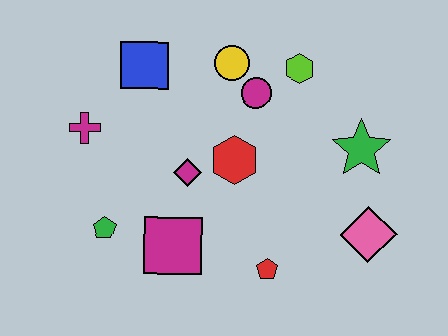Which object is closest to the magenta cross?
The blue square is closest to the magenta cross.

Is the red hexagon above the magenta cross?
No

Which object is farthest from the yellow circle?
The pink diamond is farthest from the yellow circle.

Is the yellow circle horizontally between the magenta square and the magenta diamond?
No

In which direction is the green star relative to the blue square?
The green star is to the right of the blue square.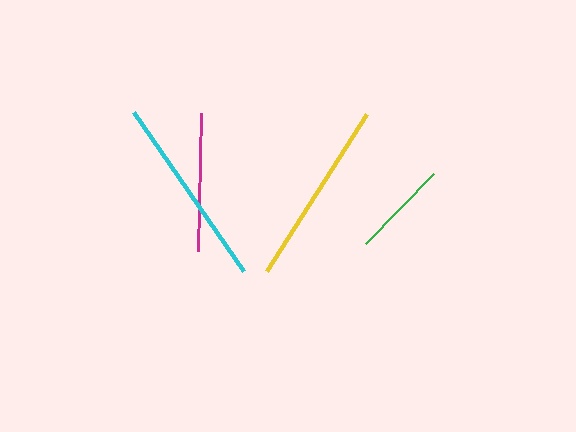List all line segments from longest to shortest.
From longest to shortest: cyan, yellow, magenta, green.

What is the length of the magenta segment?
The magenta segment is approximately 139 pixels long.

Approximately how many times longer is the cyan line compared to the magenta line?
The cyan line is approximately 1.4 times the length of the magenta line.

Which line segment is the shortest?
The green line is the shortest at approximately 97 pixels.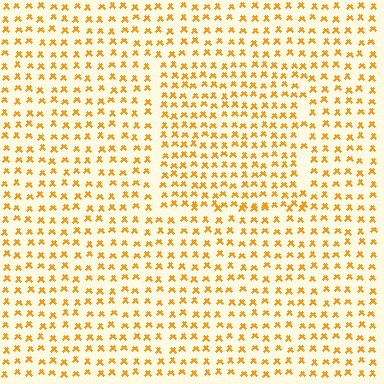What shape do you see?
I see a rectangle.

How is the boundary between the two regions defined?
The boundary is defined by a change in element density (approximately 1.4x ratio). All elements are the same color, size, and shape.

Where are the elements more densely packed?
The elements are more densely packed inside the rectangle boundary.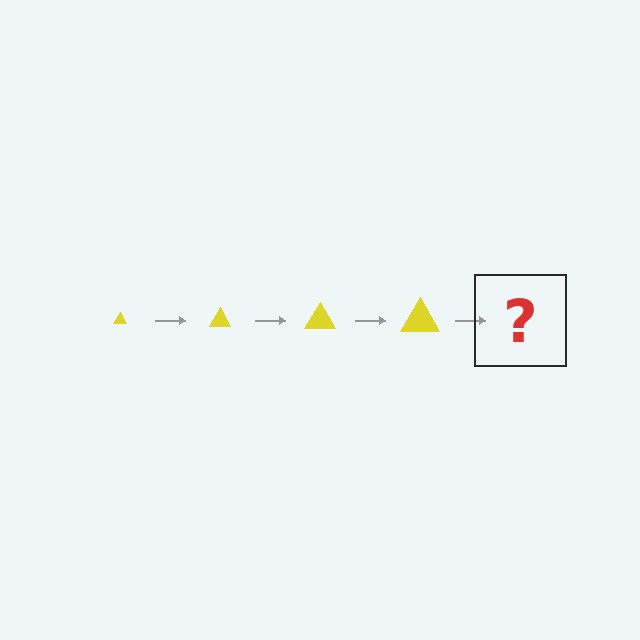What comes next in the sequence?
The next element should be a yellow triangle, larger than the previous one.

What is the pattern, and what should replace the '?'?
The pattern is that the triangle gets progressively larger each step. The '?' should be a yellow triangle, larger than the previous one.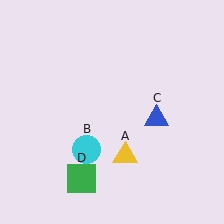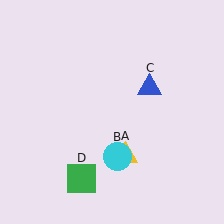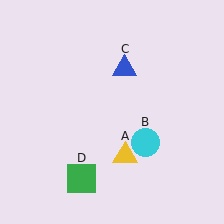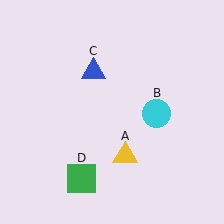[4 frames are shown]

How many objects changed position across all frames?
2 objects changed position: cyan circle (object B), blue triangle (object C).